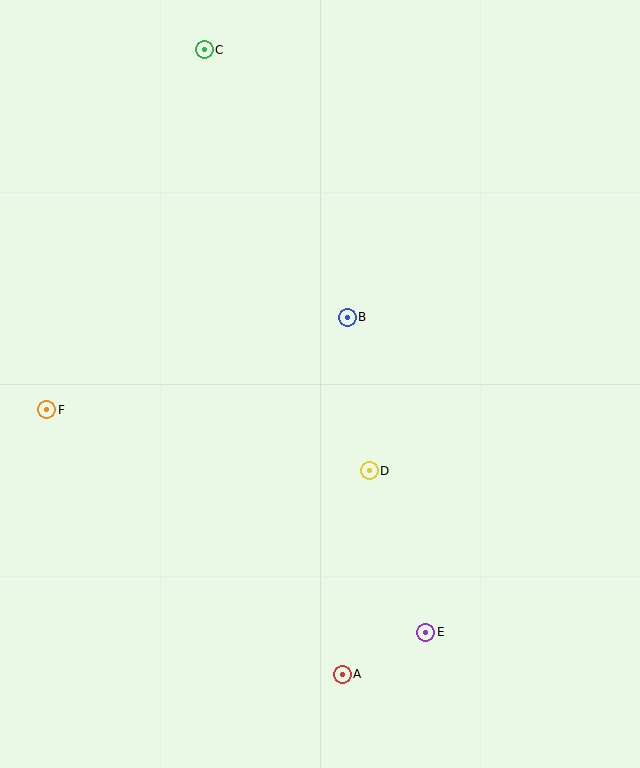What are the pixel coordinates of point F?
Point F is at (46, 410).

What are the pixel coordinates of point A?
Point A is at (342, 674).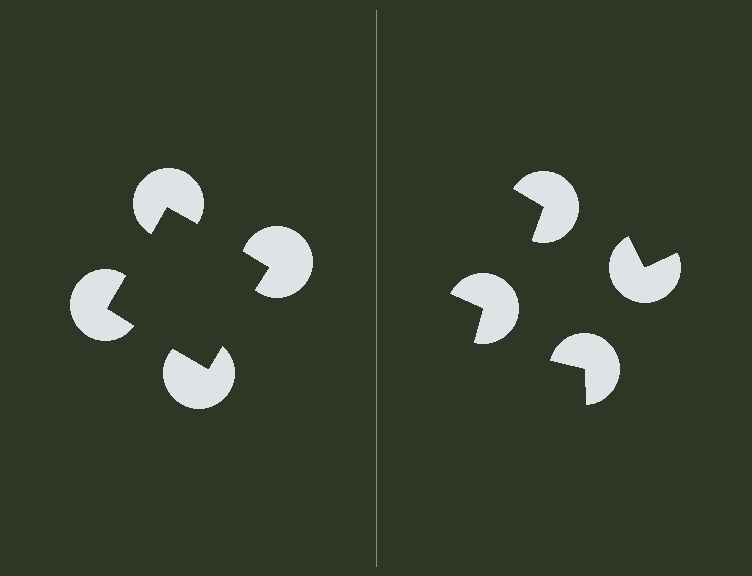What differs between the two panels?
The pac-man discs are positioned identically on both sides; only the wedge orientations differ. On the left they align to a square; on the right they are misaligned.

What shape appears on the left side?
An illusory square.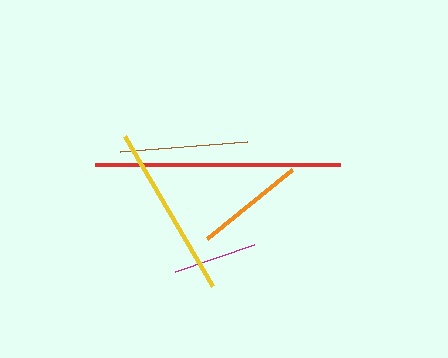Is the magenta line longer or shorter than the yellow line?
The yellow line is longer than the magenta line.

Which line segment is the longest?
The red line is the longest at approximately 245 pixels.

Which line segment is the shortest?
The magenta line is the shortest at approximately 83 pixels.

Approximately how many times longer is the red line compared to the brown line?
The red line is approximately 1.9 times the length of the brown line.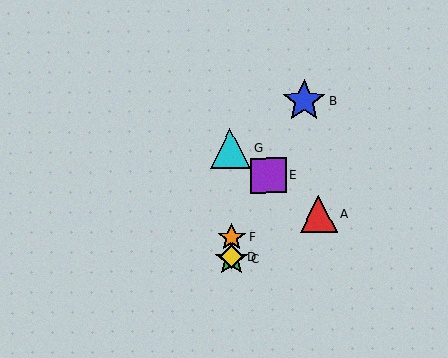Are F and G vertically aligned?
Yes, both are at x≈231.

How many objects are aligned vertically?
4 objects (C, D, F, G) are aligned vertically.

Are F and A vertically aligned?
No, F is at x≈231 and A is at x≈319.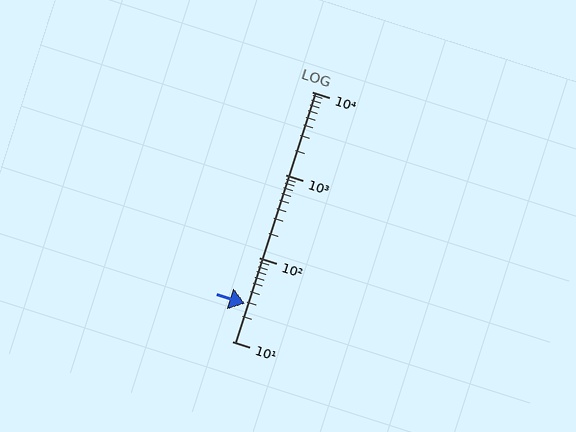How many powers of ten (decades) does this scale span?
The scale spans 3 decades, from 10 to 10000.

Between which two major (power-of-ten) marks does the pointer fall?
The pointer is between 10 and 100.